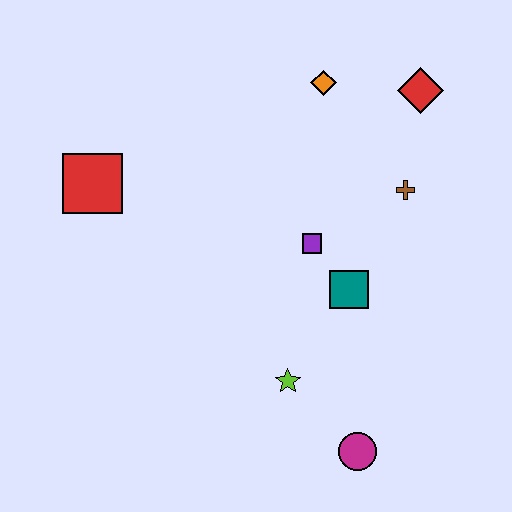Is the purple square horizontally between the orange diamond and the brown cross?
No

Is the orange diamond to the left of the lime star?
No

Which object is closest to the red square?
The purple square is closest to the red square.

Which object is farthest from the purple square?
The red square is farthest from the purple square.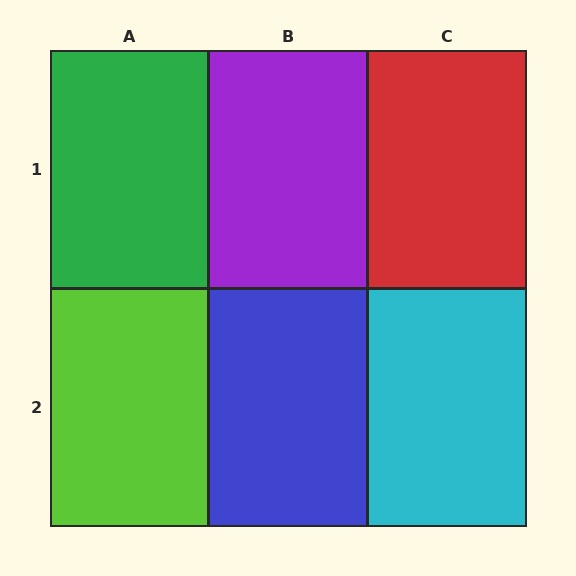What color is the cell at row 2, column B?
Blue.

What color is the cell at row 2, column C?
Cyan.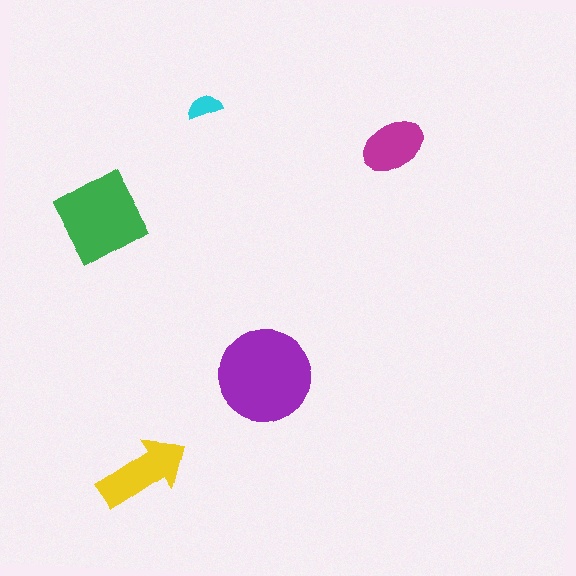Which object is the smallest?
The cyan semicircle.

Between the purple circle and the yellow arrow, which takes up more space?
The purple circle.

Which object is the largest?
The purple circle.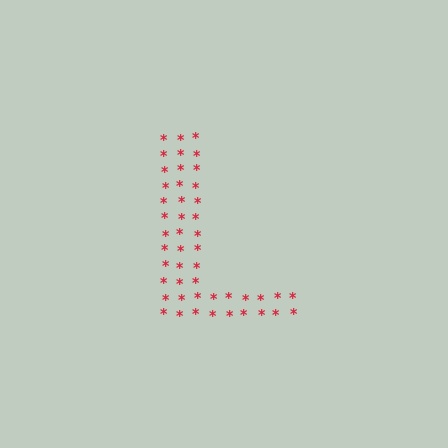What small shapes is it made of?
It is made of small asterisks.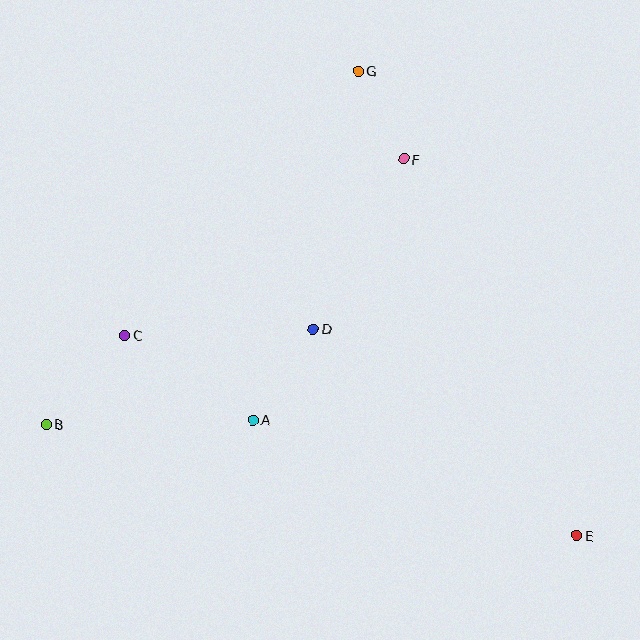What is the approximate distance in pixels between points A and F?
The distance between A and F is approximately 301 pixels.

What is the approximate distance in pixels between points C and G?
The distance between C and G is approximately 353 pixels.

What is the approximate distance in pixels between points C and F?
The distance between C and F is approximately 330 pixels.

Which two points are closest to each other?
Points F and G are closest to each other.